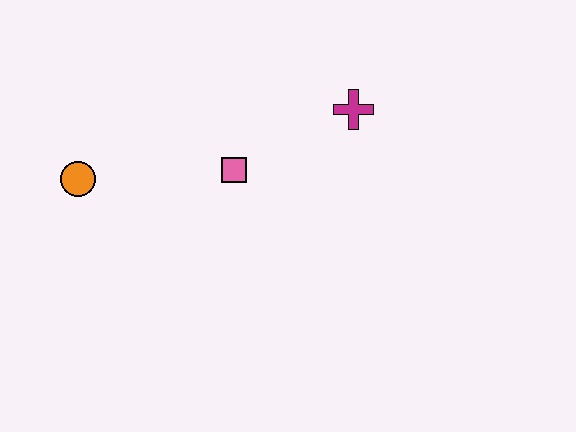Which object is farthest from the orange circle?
The magenta cross is farthest from the orange circle.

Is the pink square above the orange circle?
Yes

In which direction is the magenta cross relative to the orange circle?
The magenta cross is to the right of the orange circle.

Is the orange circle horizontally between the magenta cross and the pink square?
No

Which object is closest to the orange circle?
The pink square is closest to the orange circle.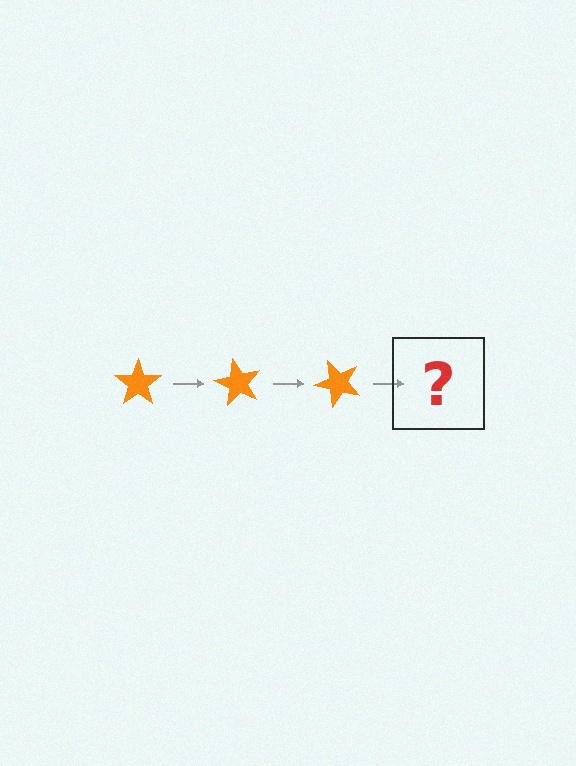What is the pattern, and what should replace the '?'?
The pattern is that the star rotates 60 degrees each step. The '?' should be an orange star rotated 180 degrees.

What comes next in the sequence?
The next element should be an orange star rotated 180 degrees.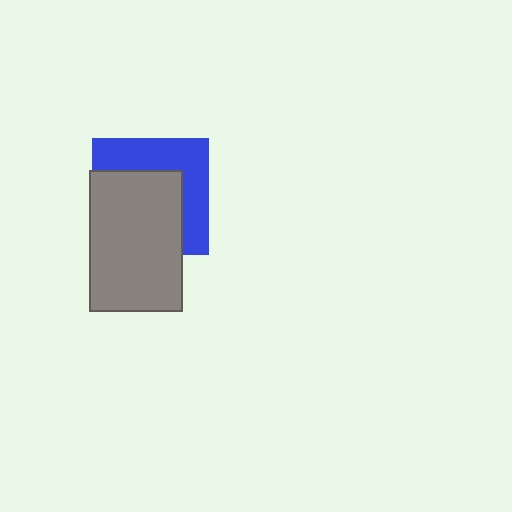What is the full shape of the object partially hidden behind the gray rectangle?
The partially hidden object is a blue square.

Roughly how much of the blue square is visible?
A small part of it is visible (roughly 43%).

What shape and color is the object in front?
The object in front is a gray rectangle.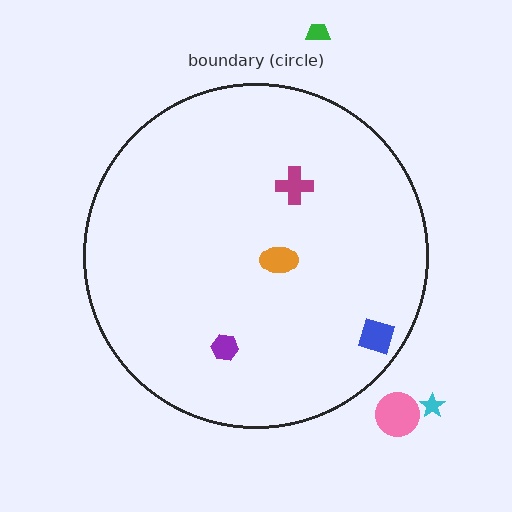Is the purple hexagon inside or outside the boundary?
Inside.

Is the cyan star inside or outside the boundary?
Outside.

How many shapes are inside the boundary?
4 inside, 3 outside.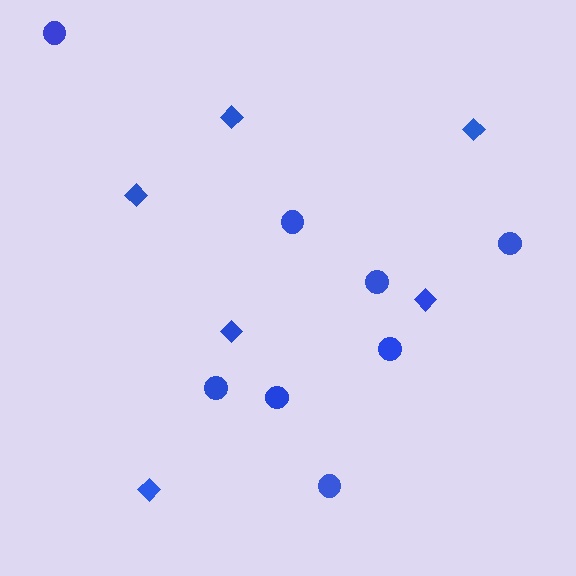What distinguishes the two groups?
There are 2 groups: one group of diamonds (6) and one group of circles (8).